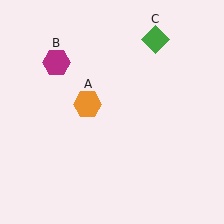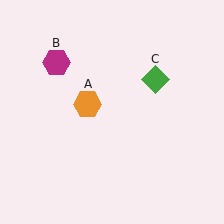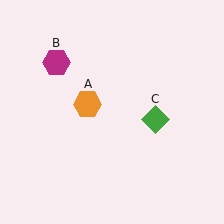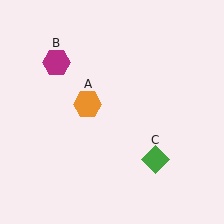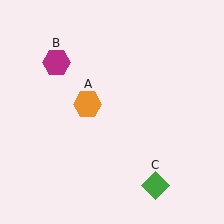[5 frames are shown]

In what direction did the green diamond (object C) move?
The green diamond (object C) moved down.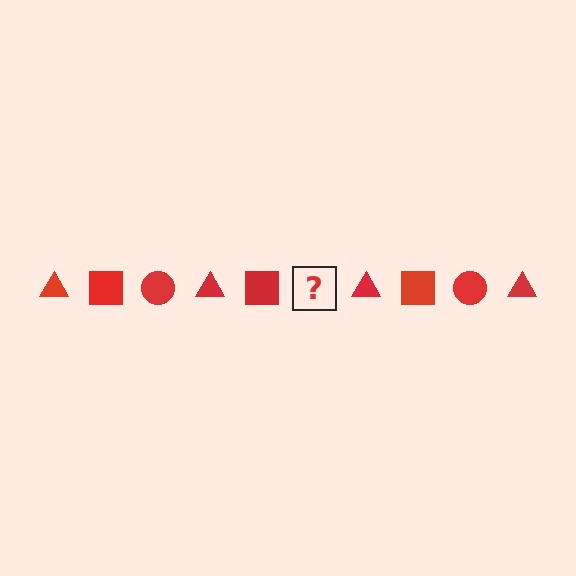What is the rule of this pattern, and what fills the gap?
The rule is that the pattern cycles through triangle, square, circle shapes in red. The gap should be filled with a red circle.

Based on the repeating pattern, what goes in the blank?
The blank should be a red circle.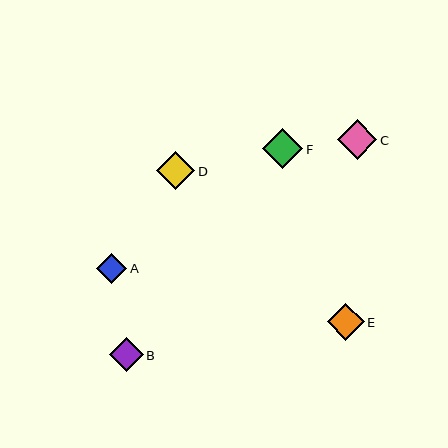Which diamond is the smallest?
Diamond A is the smallest with a size of approximately 30 pixels.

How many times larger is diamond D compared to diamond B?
Diamond D is approximately 1.1 times the size of diamond B.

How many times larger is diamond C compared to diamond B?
Diamond C is approximately 1.2 times the size of diamond B.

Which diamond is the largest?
Diamond F is the largest with a size of approximately 41 pixels.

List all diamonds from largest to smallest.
From largest to smallest: F, C, D, E, B, A.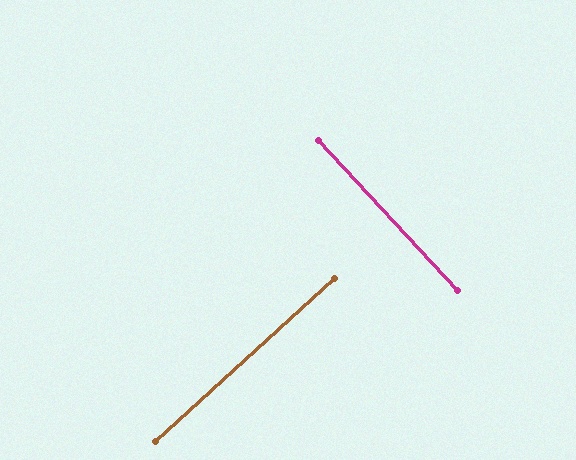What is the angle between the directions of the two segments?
Approximately 89 degrees.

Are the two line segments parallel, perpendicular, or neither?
Perpendicular — they meet at approximately 89°.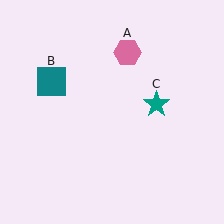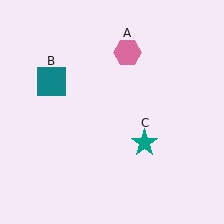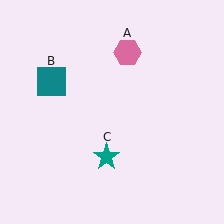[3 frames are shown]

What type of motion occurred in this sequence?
The teal star (object C) rotated clockwise around the center of the scene.